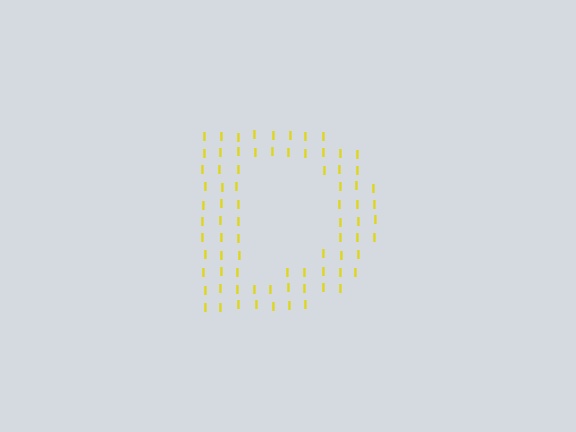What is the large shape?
The large shape is the letter D.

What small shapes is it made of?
It is made of small letter I's.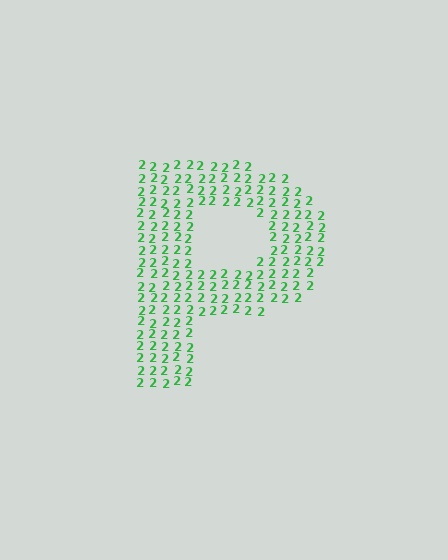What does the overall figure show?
The overall figure shows the letter P.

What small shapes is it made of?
It is made of small digit 2's.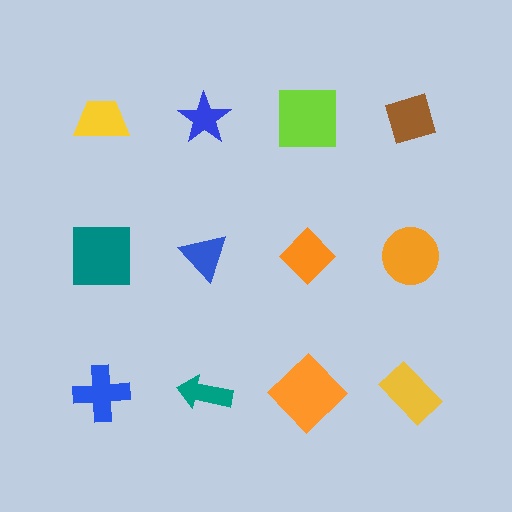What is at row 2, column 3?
An orange diamond.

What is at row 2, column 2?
A blue triangle.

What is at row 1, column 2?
A blue star.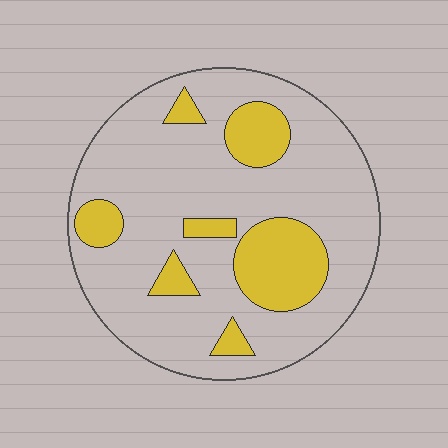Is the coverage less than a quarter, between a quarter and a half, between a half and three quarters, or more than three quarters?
Less than a quarter.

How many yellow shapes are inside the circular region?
7.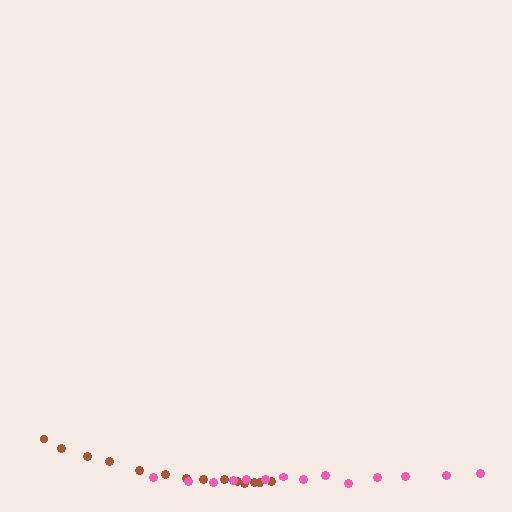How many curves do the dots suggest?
There are 2 distinct paths.